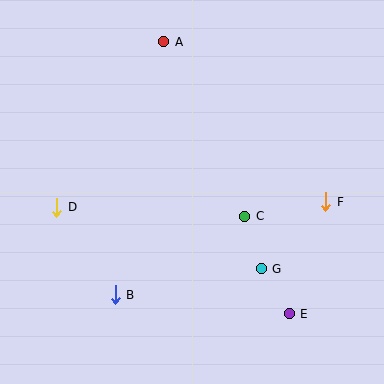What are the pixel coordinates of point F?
Point F is at (326, 202).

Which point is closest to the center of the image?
Point C at (245, 216) is closest to the center.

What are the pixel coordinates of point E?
Point E is at (289, 314).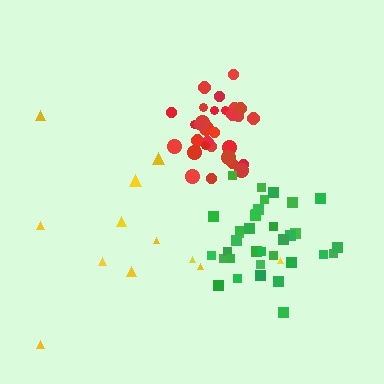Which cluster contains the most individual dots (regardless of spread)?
Green (35).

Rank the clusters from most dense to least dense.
red, green, yellow.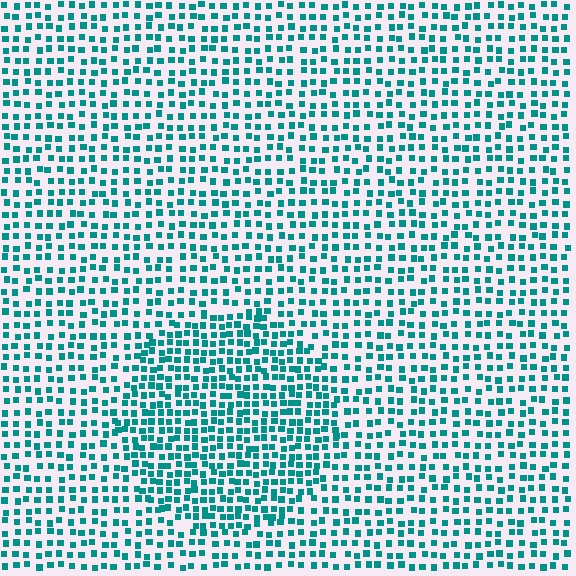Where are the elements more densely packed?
The elements are more densely packed inside the circle boundary.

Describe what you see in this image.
The image contains small teal elements arranged at two different densities. A circle-shaped region is visible where the elements are more densely packed than the surrounding area.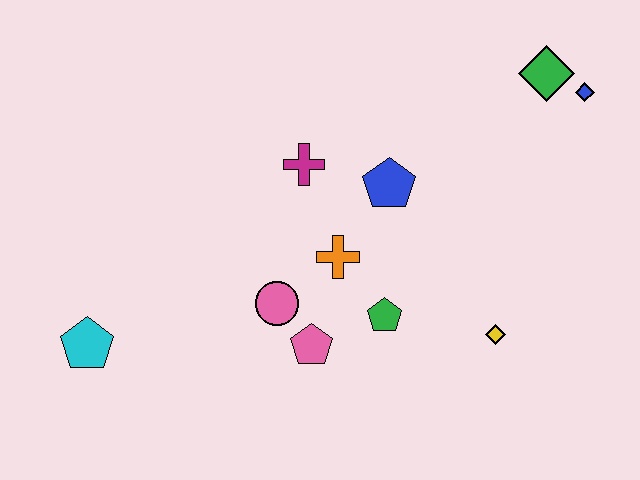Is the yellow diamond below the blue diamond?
Yes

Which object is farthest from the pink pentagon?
The blue diamond is farthest from the pink pentagon.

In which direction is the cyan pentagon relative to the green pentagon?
The cyan pentagon is to the left of the green pentagon.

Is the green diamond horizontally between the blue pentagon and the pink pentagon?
No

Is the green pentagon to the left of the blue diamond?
Yes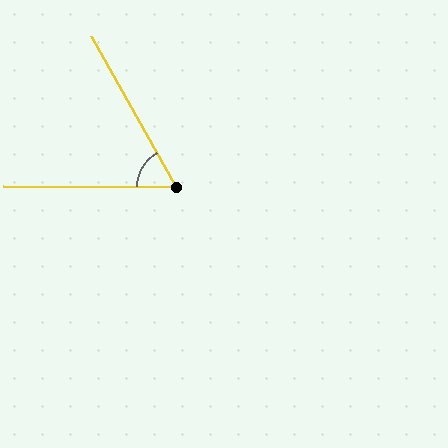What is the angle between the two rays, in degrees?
Approximately 60 degrees.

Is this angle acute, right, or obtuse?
It is acute.